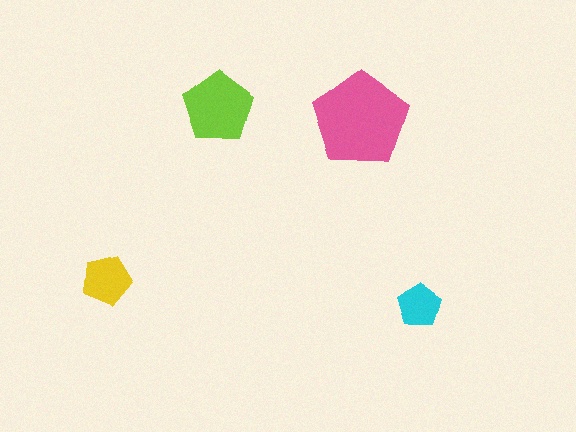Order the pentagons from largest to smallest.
the pink one, the lime one, the yellow one, the cyan one.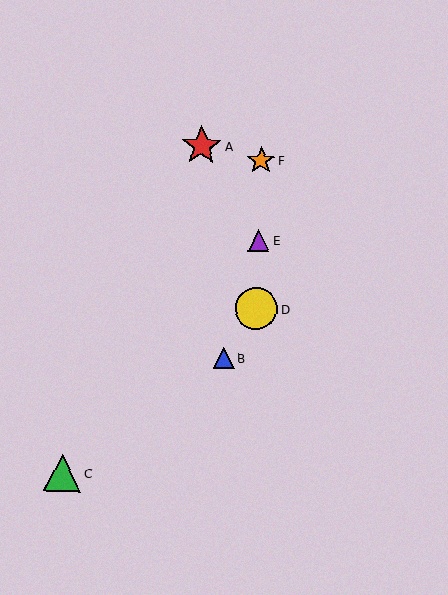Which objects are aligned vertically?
Objects D, E, F are aligned vertically.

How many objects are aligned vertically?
3 objects (D, E, F) are aligned vertically.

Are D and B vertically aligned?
No, D is at x≈256 and B is at x≈224.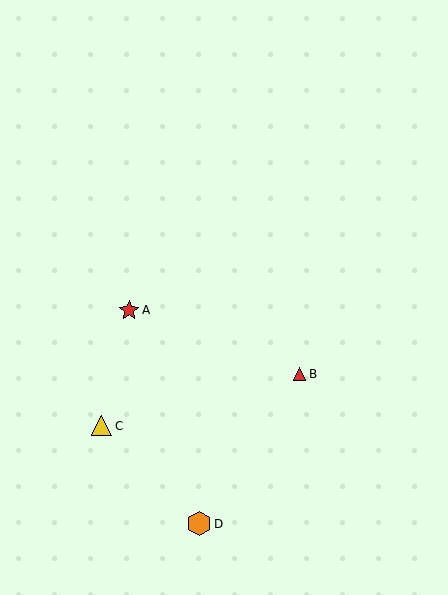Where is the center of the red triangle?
The center of the red triangle is at (300, 374).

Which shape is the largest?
The orange hexagon (labeled D) is the largest.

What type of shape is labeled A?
Shape A is a red star.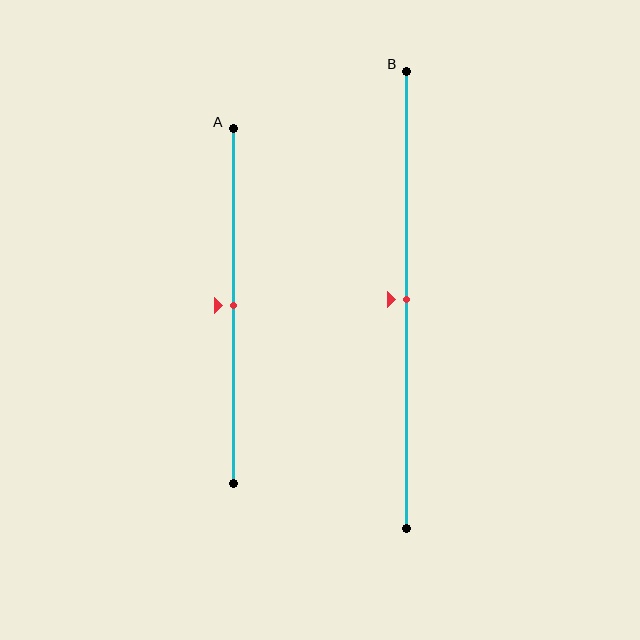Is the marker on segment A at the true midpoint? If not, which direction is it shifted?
Yes, the marker on segment A is at the true midpoint.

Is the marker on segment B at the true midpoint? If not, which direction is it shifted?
Yes, the marker on segment B is at the true midpoint.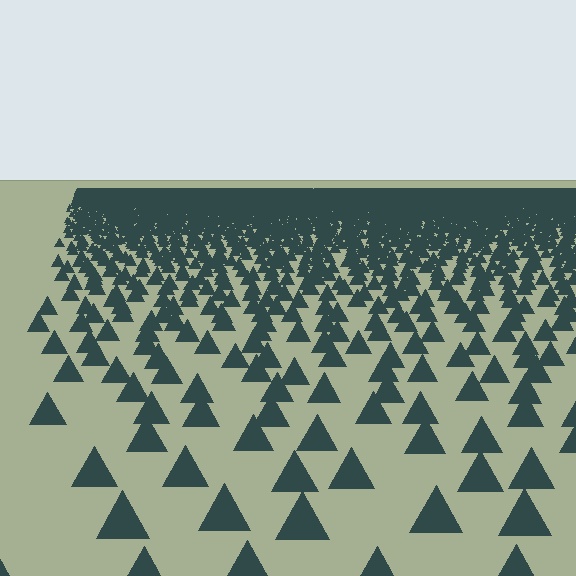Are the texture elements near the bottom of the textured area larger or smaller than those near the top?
Larger. Near the bottom, elements are closer to the viewer and appear at a bigger on-screen size.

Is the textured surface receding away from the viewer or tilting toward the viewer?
The surface is receding away from the viewer. Texture elements get smaller and denser toward the top.